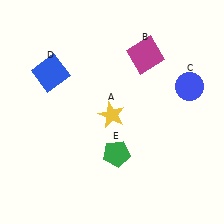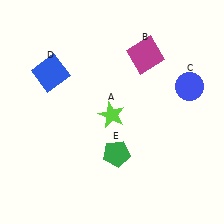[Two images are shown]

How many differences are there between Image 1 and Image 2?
There is 1 difference between the two images.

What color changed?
The star (A) changed from yellow in Image 1 to lime in Image 2.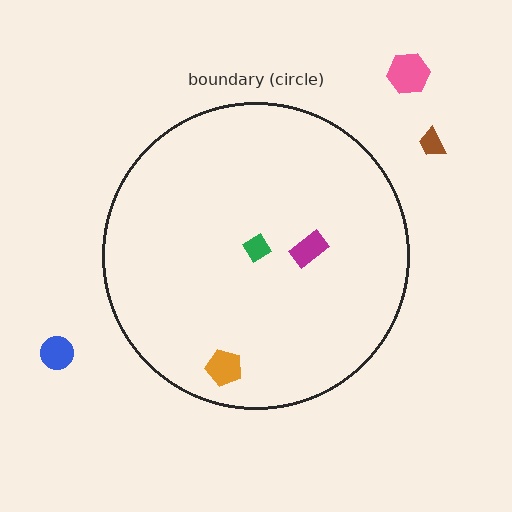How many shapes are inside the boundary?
3 inside, 3 outside.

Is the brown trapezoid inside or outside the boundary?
Outside.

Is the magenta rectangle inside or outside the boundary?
Inside.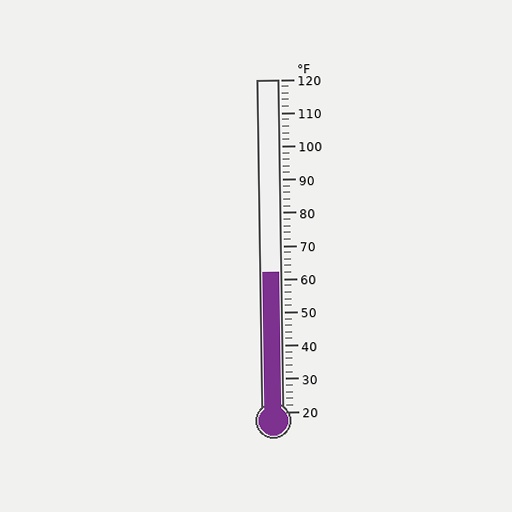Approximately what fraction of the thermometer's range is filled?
The thermometer is filled to approximately 40% of its range.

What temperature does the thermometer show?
The thermometer shows approximately 62°F.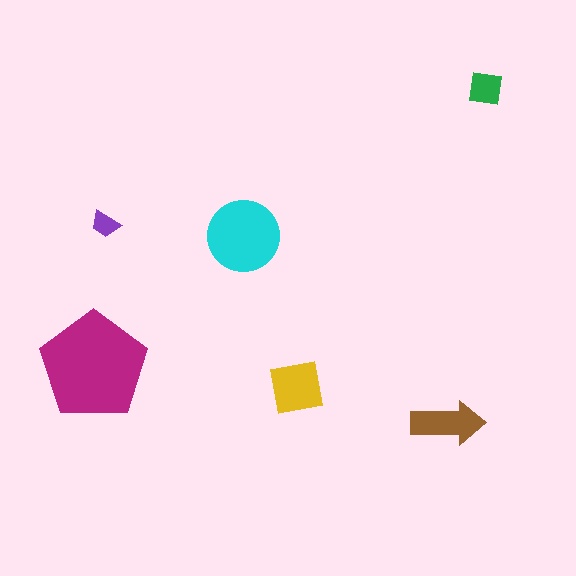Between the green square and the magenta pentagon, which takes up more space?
The magenta pentagon.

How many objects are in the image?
There are 6 objects in the image.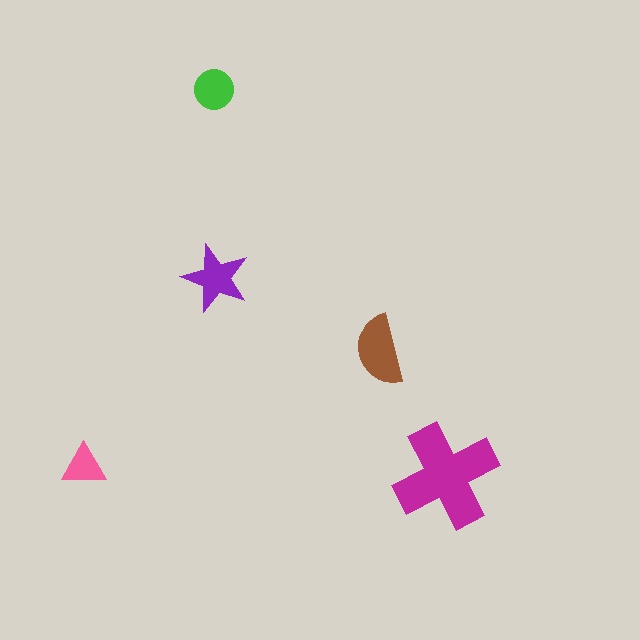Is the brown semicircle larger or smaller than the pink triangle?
Larger.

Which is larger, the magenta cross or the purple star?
The magenta cross.